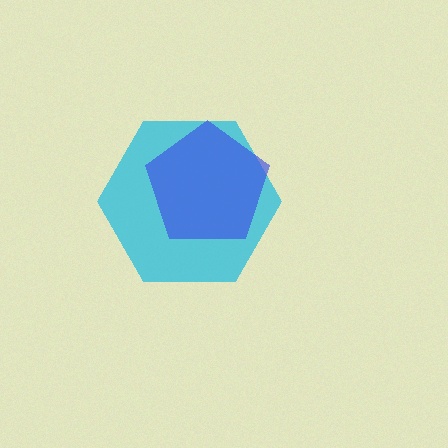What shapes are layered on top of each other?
The layered shapes are: a cyan hexagon, a blue pentagon.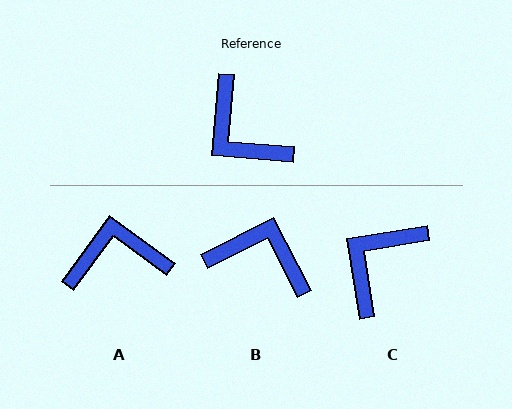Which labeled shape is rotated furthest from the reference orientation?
B, about 148 degrees away.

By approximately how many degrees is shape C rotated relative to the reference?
Approximately 76 degrees clockwise.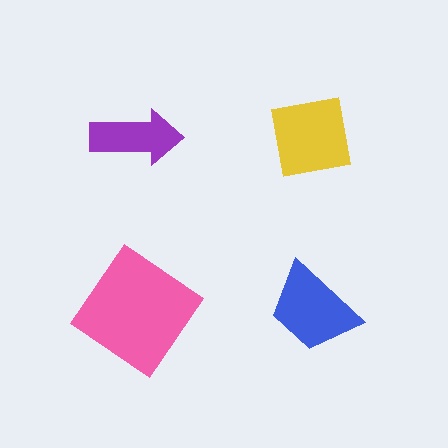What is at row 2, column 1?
A pink diamond.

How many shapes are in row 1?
2 shapes.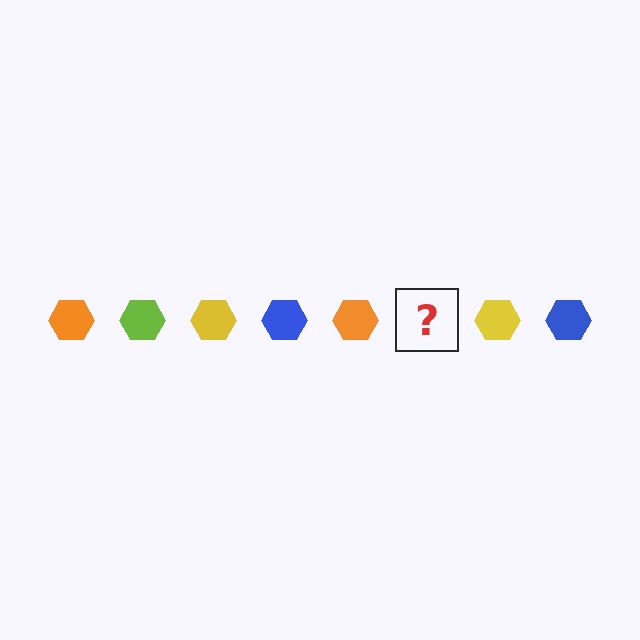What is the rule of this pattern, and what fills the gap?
The rule is that the pattern cycles through orange, lime, yellow, blue hexagons. The gap should be filled with a lime hexagon.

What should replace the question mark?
The question mark should be replaced with a lime hexagon.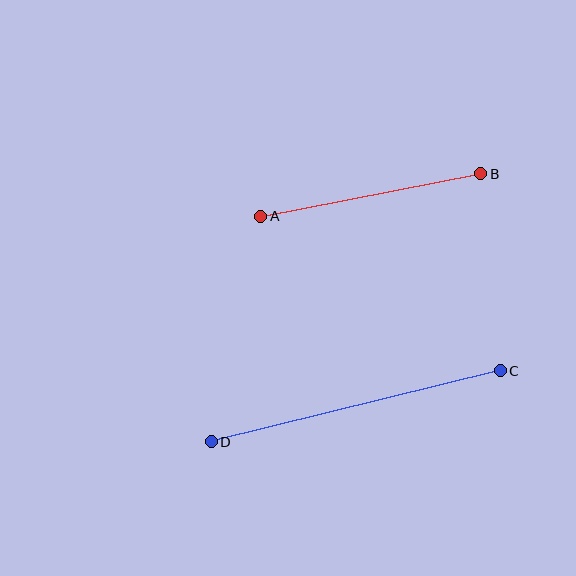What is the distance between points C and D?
The distance is approximately 298 pixels.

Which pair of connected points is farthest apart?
Points C and D are farthest apart.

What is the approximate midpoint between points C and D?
The midpoint is at approximately (356, 406) pixels.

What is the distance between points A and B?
The distance is approximately 224 pixels.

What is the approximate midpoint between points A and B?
The midpoint is at approximately (371, 195) pixels.